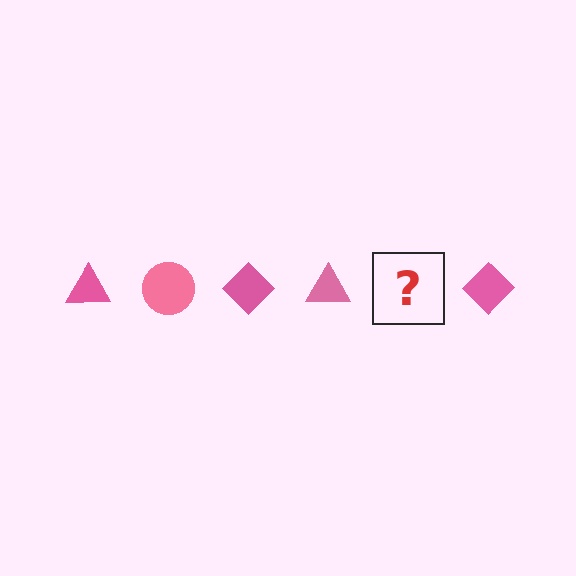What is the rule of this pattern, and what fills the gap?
The rule is that the pattern cycles through triangle, circle, diamond shapes in pink. The gap should be filled with a pink circle.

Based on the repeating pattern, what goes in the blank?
The blank should be a pink circle.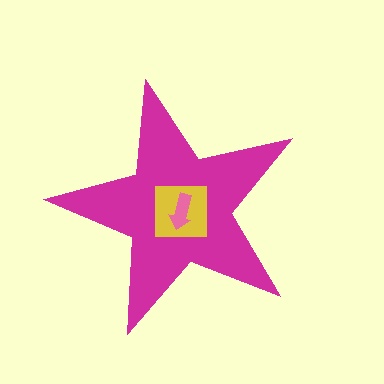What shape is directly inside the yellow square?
The pink arrow.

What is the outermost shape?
The magenta star.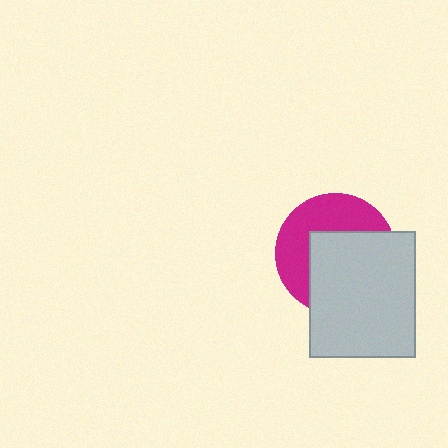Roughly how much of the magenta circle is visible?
About half of it is visible (roughly 45%).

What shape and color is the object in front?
The object in front is a light gray rectangle.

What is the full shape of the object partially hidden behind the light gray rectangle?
The partially hidden object is a magenta circle.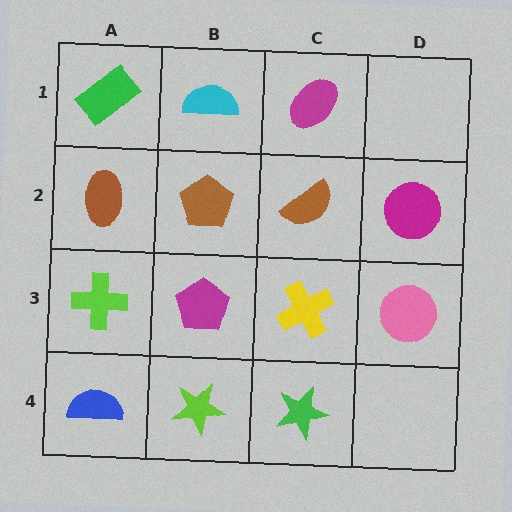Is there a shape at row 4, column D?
No, that cell is empty.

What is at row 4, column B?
A lime star.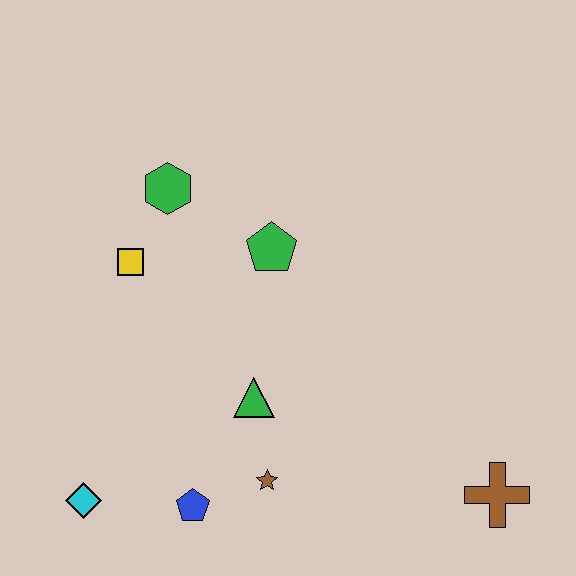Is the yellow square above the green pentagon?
No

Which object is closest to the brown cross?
The brown star is closest to the brown cross.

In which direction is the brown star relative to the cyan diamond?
The brown star is to the right of the cyan diamond.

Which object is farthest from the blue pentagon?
The green hexagon is farthest from the blue pentagon.